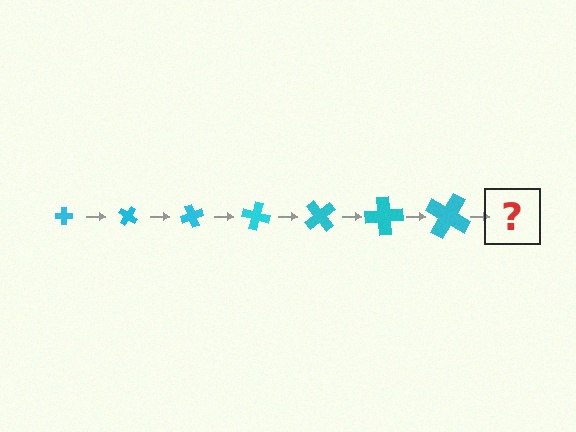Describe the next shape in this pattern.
It should be a cross, larger than the previous one and rotated 245 degrees from the start.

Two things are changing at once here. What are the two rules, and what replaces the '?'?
The two rules are that the cross grows larger each step and it rotates 35 degrees each step. The '?' should be a cross, larger than the previous one and rotated 245 degrees from the start.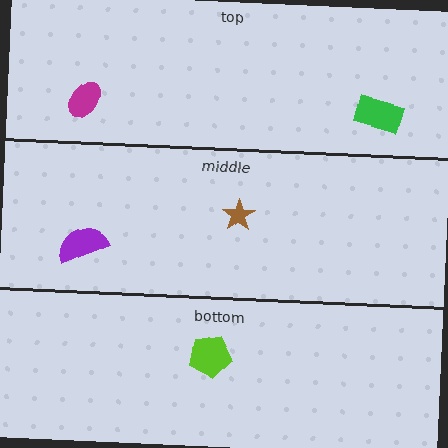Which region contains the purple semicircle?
The middle region.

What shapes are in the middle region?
The brown star, the purple semicircle.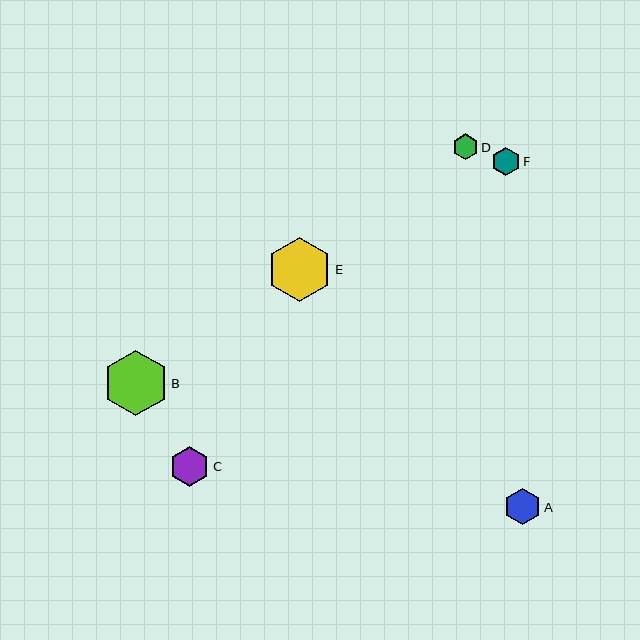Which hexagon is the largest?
Hexagon B is the largest with a size of approximately 65 pixels.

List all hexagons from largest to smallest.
From largest to smallest: B, E, C, A, F, D.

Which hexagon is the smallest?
Hexagon D is the smallest with a size of approximately 26 pixels.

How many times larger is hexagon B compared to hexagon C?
Hexagon B is approximately 1.6 times the size of hexagon C.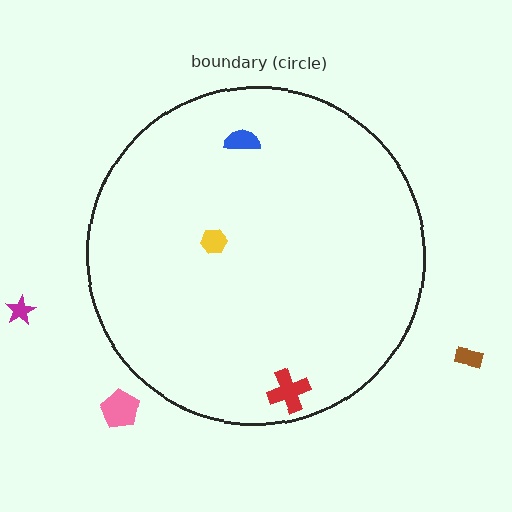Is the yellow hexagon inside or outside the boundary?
Inside.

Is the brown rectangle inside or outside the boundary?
Outside.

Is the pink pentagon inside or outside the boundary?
Outside.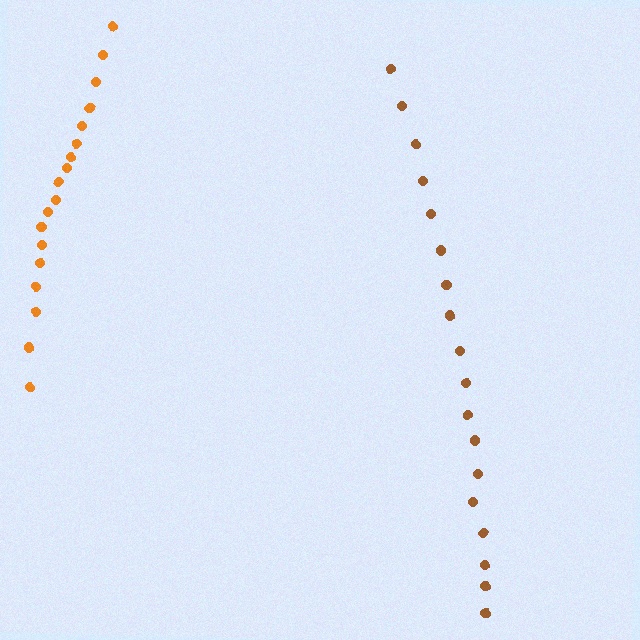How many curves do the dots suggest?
There are 2 distinct paths.